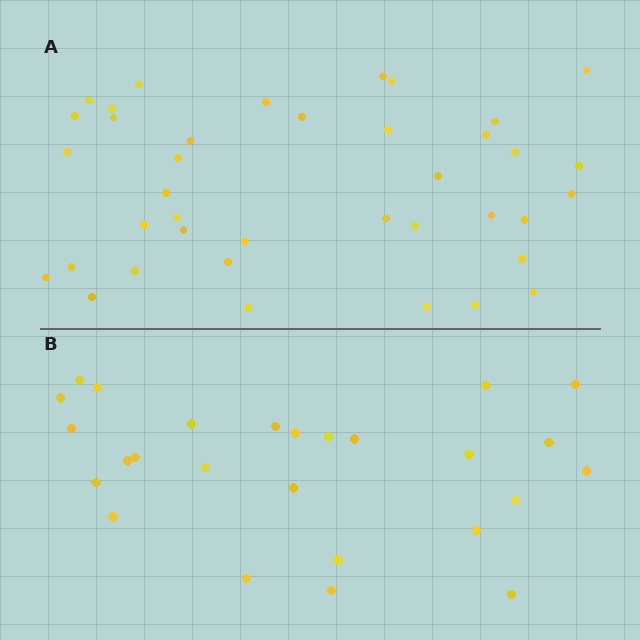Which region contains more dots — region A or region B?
Region A (the top region) has more dots.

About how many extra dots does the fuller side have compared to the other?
Region A has approximately 15 more dots than region B.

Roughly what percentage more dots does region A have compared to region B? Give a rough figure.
About 50% more.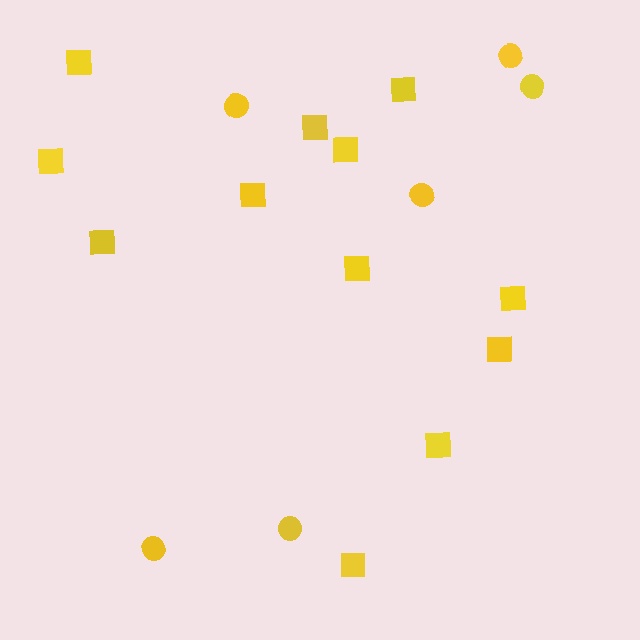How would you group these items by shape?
There are 2 groups: one group of circles (6) and one group of squares (12).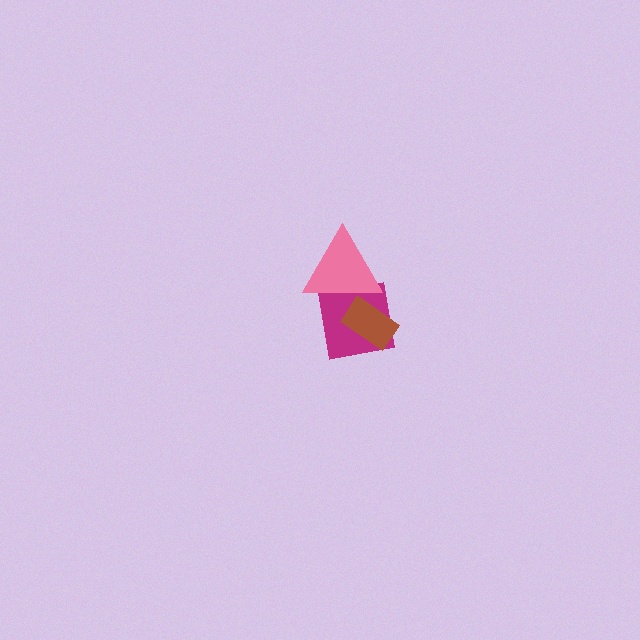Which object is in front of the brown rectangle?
The pink triangle is in front of the brown rectangle.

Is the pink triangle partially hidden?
No, no other shape covers it.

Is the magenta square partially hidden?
Yes, it is partially covered by another shape.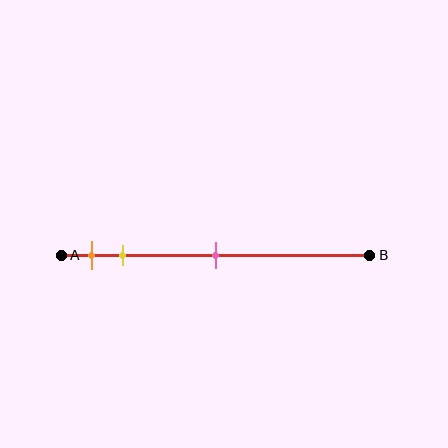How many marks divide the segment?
There are 3 marks dividing the segment.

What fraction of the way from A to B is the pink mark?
The pink mark is approximately 50% (0.5) of the way from A to B.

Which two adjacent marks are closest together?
The orange and yellow marks are the closest adjacent pair.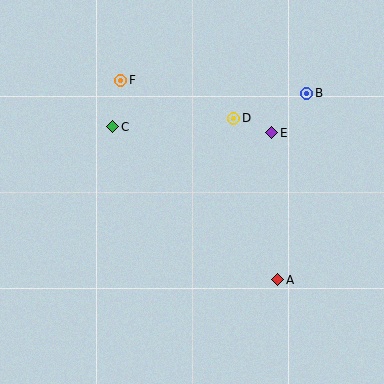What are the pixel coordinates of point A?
Point A is at (278, 280).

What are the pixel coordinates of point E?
Point E is at (272, 133).